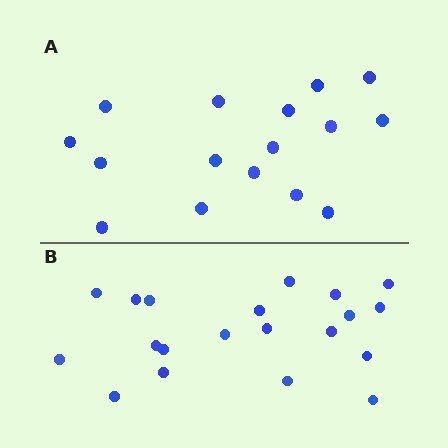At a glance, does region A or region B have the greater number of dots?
Region B (the bottom region) has more dots.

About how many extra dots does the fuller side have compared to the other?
Region B has about 4 more dots than region A.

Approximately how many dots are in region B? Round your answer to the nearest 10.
About 20 dots.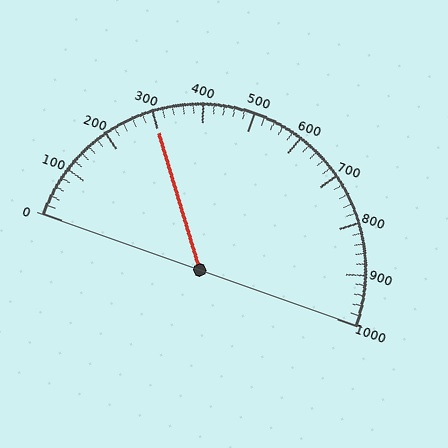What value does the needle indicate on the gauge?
The needle indicates approximately 300.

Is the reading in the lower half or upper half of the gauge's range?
The reading is in the lower half of the range (0 to 1000).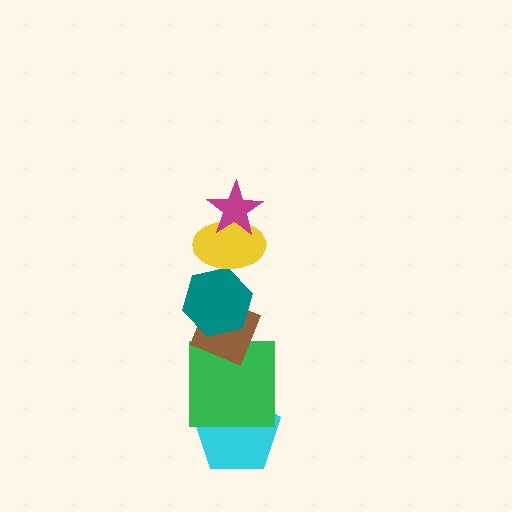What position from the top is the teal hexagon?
The teal hexagon is 3rd from the top.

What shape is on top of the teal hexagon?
The yellow ellipse is on top of the teal hexagon.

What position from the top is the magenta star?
The magenta star is 1st from the top.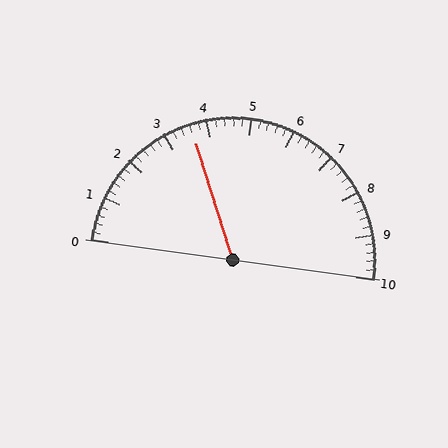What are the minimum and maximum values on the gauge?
The gauge ranges from 0 to 10.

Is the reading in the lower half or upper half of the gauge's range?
The reading is in the lower half of the range (0 to 10).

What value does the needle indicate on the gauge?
The needle indicates approximately 3.6.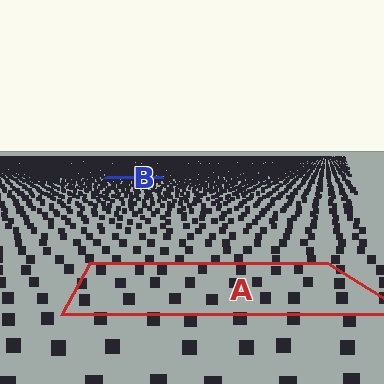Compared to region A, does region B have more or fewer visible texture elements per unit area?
Region B has more texture elements per unit area — they are packed more densely because it is farther away.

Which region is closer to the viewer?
Region A is closer. The texture elements there are larger and more spread out.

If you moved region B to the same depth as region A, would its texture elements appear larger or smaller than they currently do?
They would appear larger. At a closer depth, the same texture elements are projected at a bigger on-screen size.